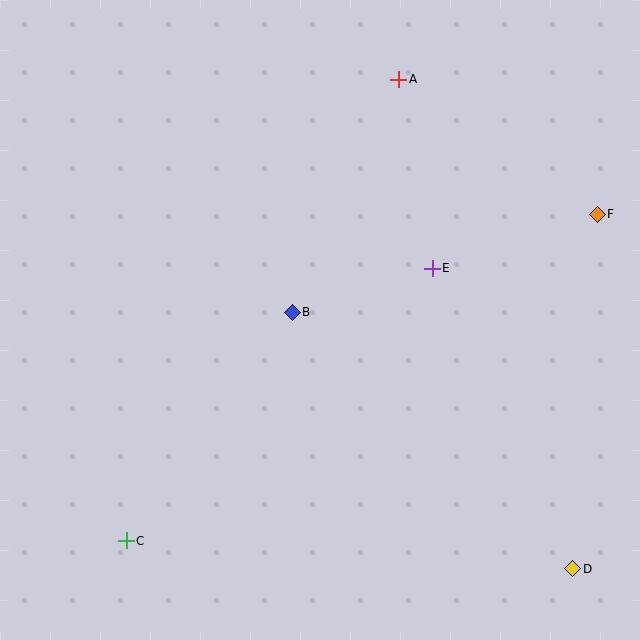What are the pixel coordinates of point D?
Point D is at (573, 569).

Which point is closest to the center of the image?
Point B at (292, 312) is closest to the center.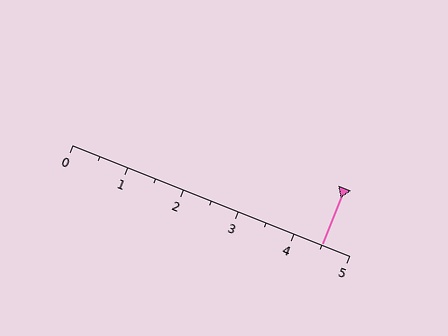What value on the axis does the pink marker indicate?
The marker indicates approximately 4.5.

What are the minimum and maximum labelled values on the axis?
The axis runs from 0 to 5.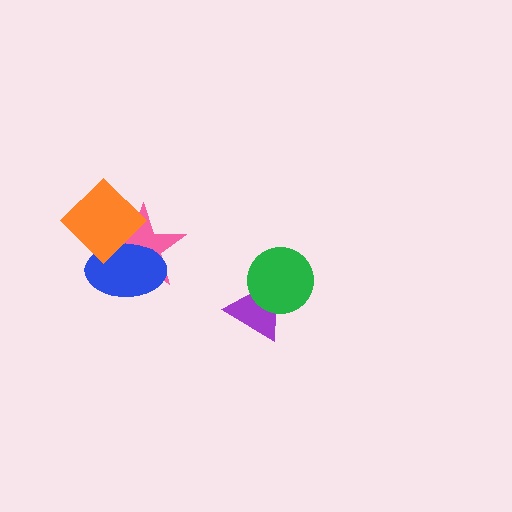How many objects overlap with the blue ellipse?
2 objects overlap with the blue ellipse.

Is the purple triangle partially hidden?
Yes, it is partially covered by another shape.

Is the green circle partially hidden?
No, no other shape covers it.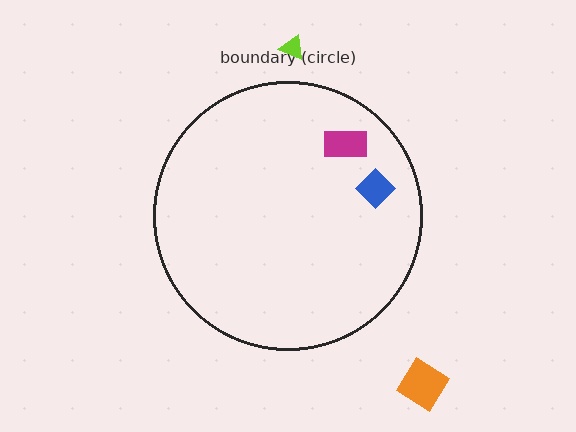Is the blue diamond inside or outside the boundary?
Inside.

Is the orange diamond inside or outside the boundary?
Outside.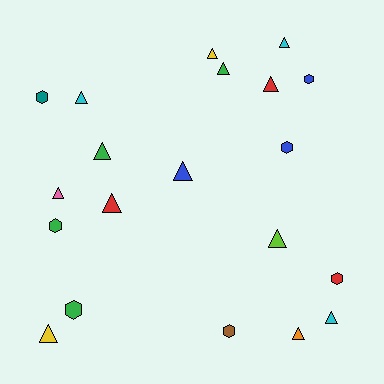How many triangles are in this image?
There are 13 triangles.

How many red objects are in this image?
There are 3 red objects.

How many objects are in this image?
There are 20 objects.